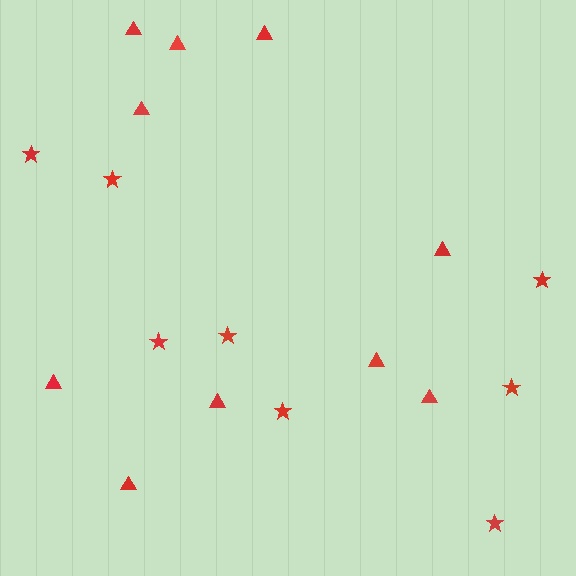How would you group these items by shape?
There are 2 groups: one group of triangles (10) and one group of stars (8).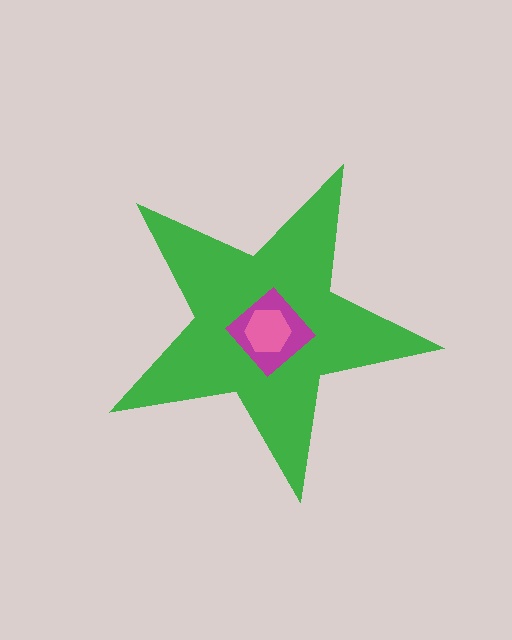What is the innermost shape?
The pink hexagon.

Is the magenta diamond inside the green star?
Yes.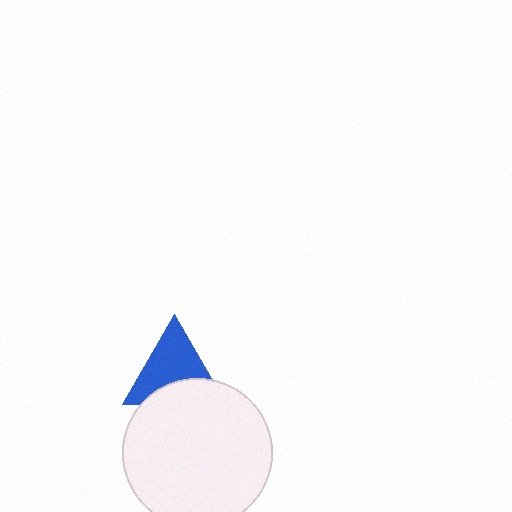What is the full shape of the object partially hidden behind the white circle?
The partially hidden object is a blue triangle.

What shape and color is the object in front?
The object in front is a white circle.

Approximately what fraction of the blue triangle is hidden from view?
Roughly 35% of the blue triangle is hidden behind the white circle.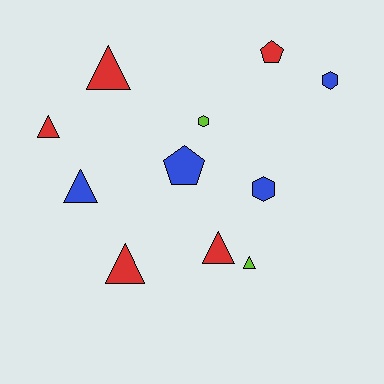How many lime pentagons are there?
There are no lime pentagons.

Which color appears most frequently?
Red, with 5 objects.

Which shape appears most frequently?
Triangle, with 6 objects.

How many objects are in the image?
There are 11 objects.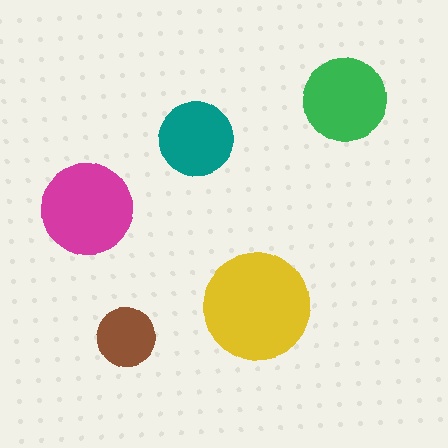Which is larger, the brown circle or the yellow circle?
The yellow one.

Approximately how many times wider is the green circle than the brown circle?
About 1.5 times wider.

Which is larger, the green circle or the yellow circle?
The yellow one.